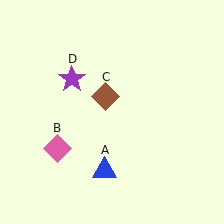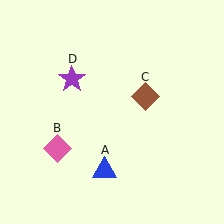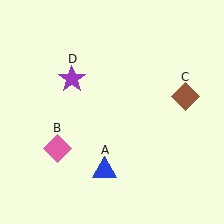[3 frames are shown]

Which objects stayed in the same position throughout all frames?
Blue triangle (object A) and pink diamond (object B) and purple star (object D) remained stationary.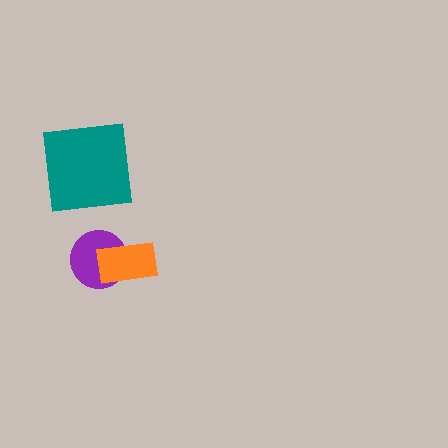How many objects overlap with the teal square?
0 objects overlap with the teal square.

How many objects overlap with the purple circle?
1 object overlaps with the purple circle.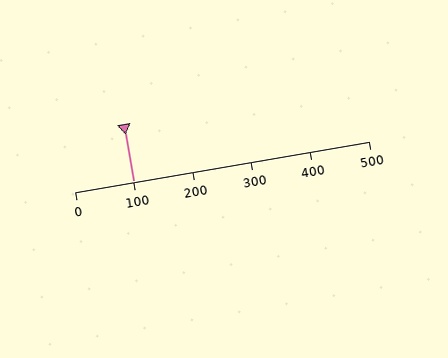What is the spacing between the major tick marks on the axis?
The major ticks are spaced 100 apart.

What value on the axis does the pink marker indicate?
The marker indicates approximately 100.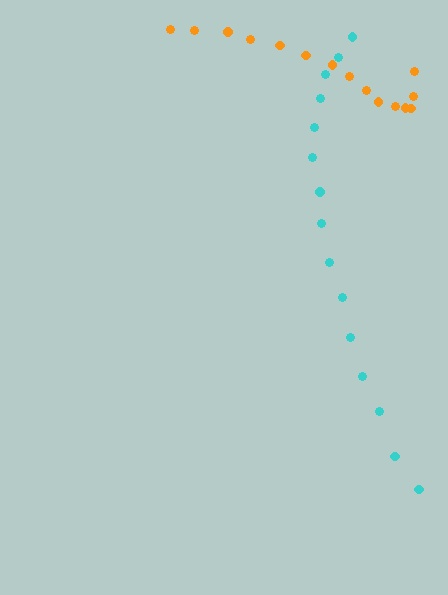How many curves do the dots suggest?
There are 2 distinct paths.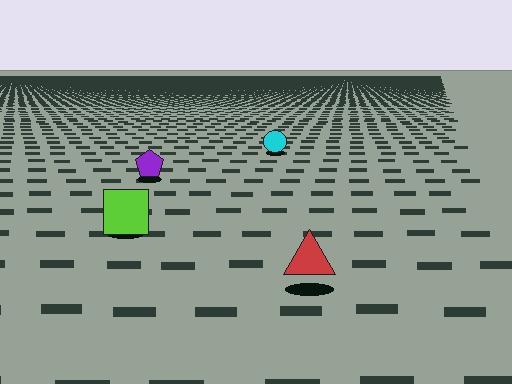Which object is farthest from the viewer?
The cyan circle is farthest from the viewer. It appears smaller and the ground texture around it is denser.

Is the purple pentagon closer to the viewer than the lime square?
No. The lime square is closer — you can tell from the texture gradient: the ground texture is coarser near it.